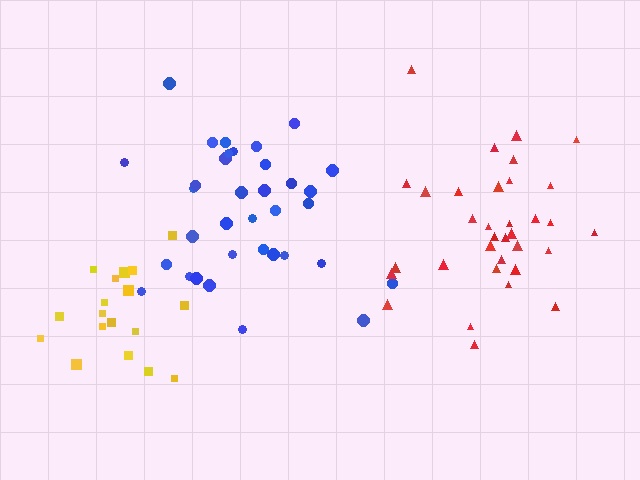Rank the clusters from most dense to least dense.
yellow, blue, red.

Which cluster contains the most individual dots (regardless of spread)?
Blue (35).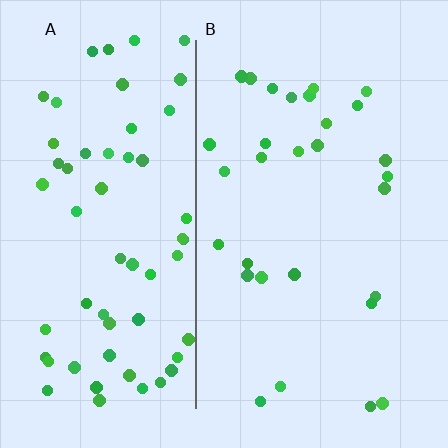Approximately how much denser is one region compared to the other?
Approximately 2.2× — region A over region B.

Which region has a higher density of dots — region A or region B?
A (the left).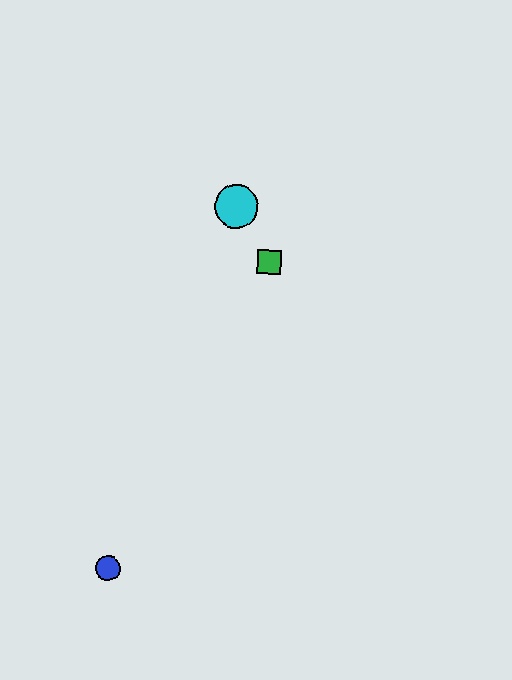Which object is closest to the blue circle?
The green square is closest to the blue circle.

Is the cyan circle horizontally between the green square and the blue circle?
Yes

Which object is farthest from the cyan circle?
The blue circle is farthest from the cyan circle.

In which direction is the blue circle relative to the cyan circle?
The blue circle is below the cyan circle.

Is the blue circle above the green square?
No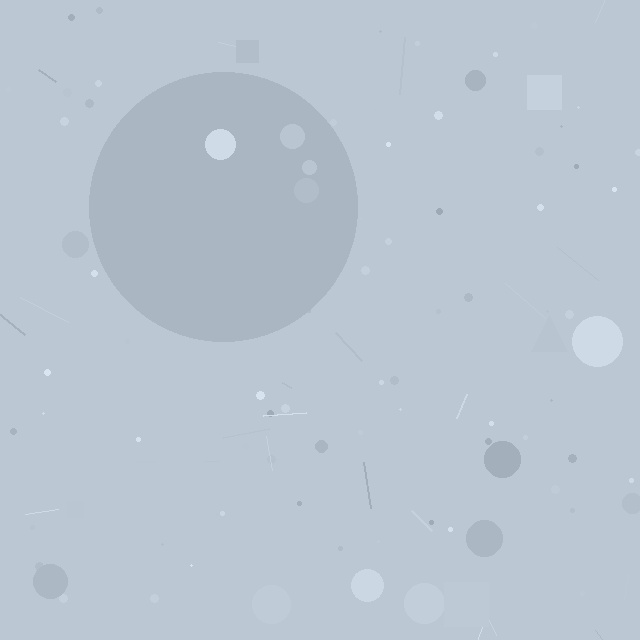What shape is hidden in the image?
A circle is hidden in the image.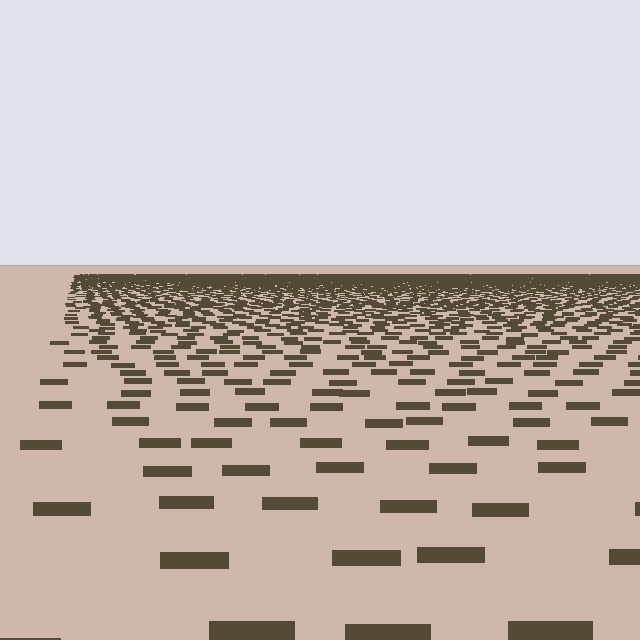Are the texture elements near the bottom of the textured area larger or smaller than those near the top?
Larger. Near the bottom, elements are closer to the viewer and appear at a bigger on-screen size.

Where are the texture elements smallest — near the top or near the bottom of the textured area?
Near the top.